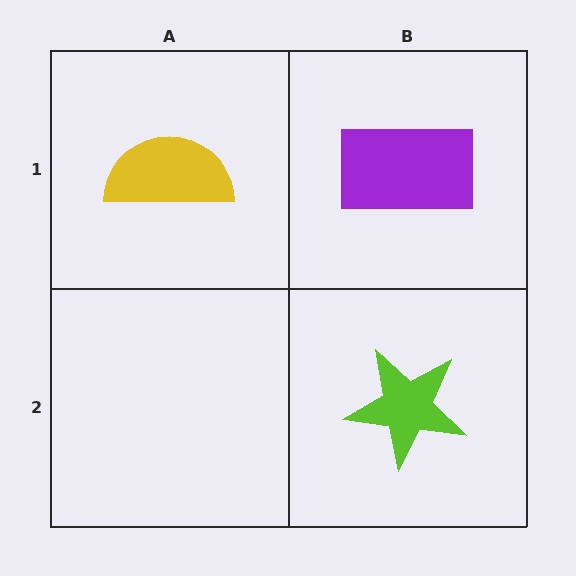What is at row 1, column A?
A yellow semicircle.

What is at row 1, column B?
A purple rectangle.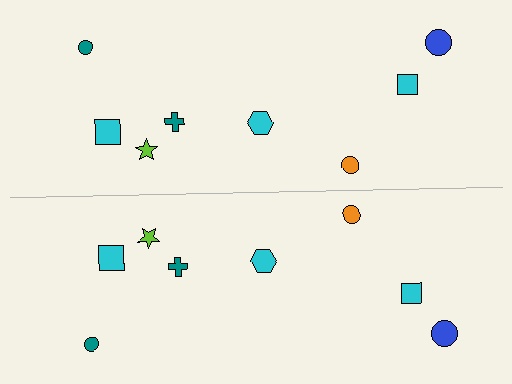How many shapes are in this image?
There are 16 shapes in this image.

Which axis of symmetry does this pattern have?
The pattern has a horizontal axis of symmetry running through the center of the image.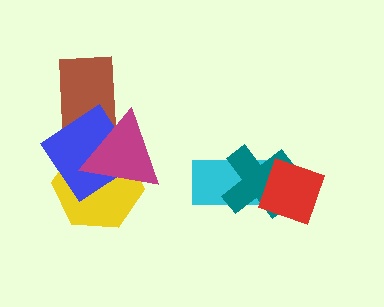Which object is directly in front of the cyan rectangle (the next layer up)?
The teal cross is directly in front of the cyan rectangle.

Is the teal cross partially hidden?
Yes, it is partially covered by another shape.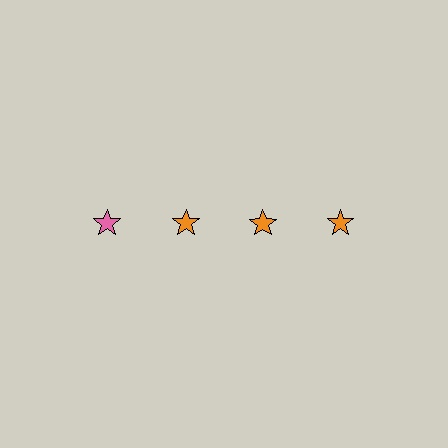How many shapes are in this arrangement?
There are 4 shapes arranged in a grid pattern.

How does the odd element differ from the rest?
It has a different color: pink instead of orange.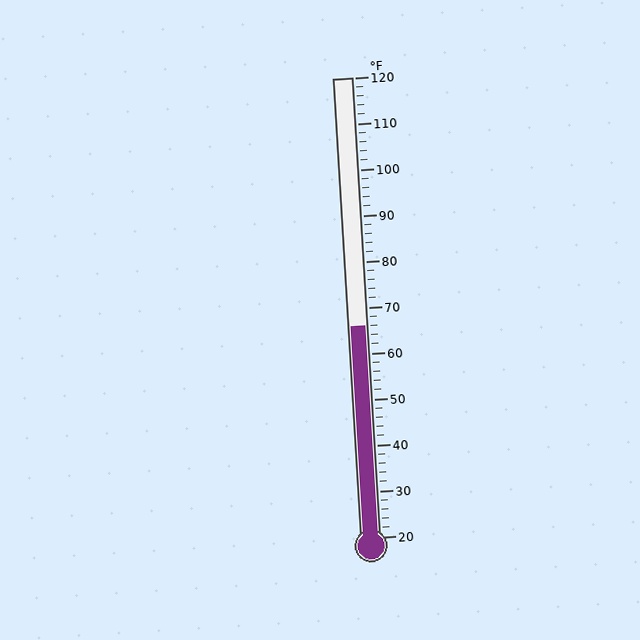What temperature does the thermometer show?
The thermometer shows approximately 66°F.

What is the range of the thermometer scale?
The thermometer scale ranges from 20°F to 120°F.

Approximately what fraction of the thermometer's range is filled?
The thermometer is filled to approximately 45% of its range.